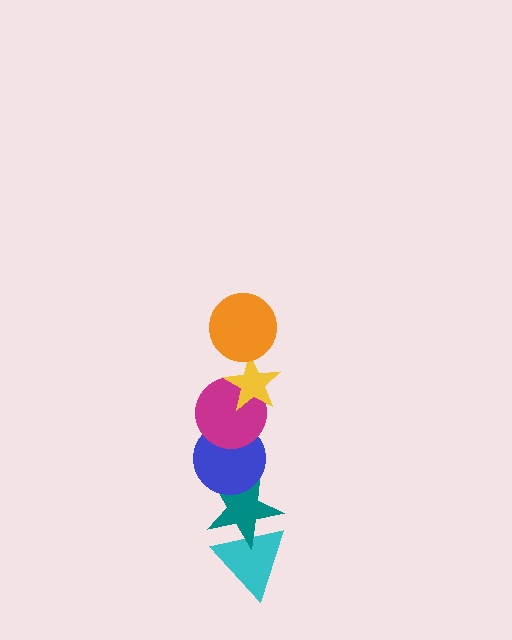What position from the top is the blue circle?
The blue circle is 4th from the top.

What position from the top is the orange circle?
The orange circle is 1st from the top.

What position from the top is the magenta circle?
The magenta circle is 3rd from the top.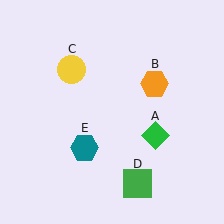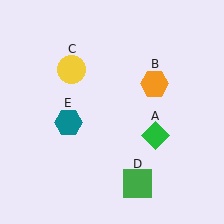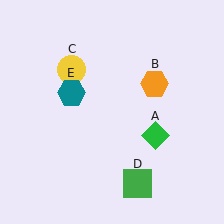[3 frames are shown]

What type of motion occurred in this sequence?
The teal hexagon (object E) rotated clockwise around the center of the scene.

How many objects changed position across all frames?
1 object changed position: teal hexagon (object E).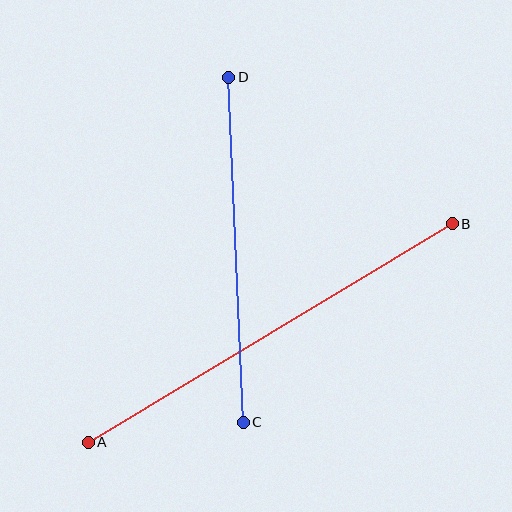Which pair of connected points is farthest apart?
Points A and B are farthest apart.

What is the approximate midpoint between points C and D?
The midpoint is at approximately (236, 250) pixels.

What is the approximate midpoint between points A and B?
The midpoint is at approximately (270, 333) pixels.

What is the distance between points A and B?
The distance is approximately 425 pixels.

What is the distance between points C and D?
The distance is approximately 345 pixels.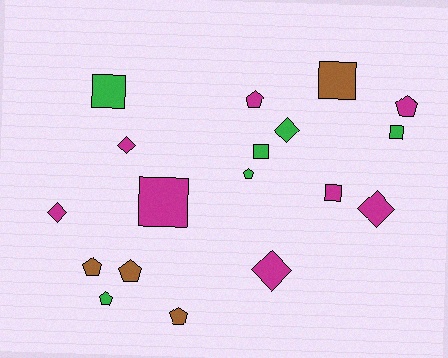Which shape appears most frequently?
Pentagon, with 7 objects.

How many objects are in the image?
There are 18 objects.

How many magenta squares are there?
There are 2 magenta squares.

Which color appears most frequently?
Magenta, with 8 objects.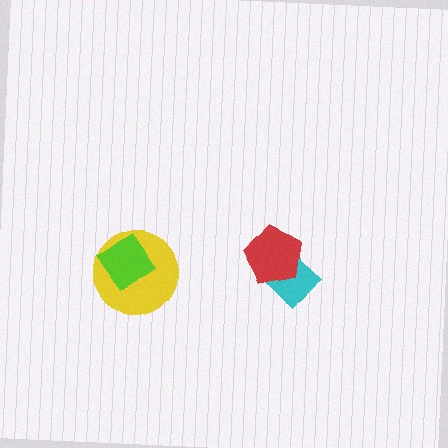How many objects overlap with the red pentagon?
1 object overlaps with the red pentagon.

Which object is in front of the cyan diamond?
The red pentagon is in front of the cyan diamond.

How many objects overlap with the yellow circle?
1 object overlaps with the yellow circle.